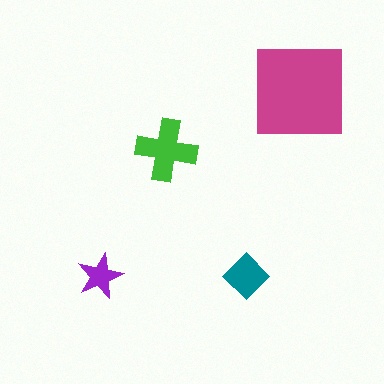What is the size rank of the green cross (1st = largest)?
2nd.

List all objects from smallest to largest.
The purple star, the teal diamond, the green cross, the magenta square.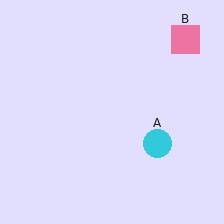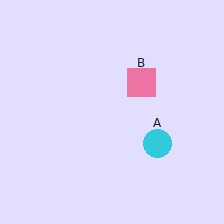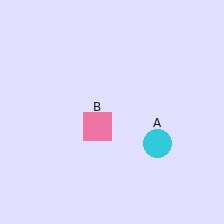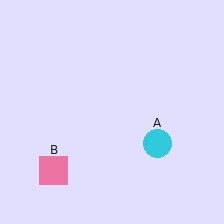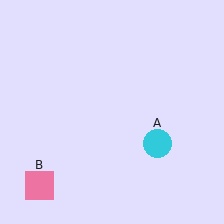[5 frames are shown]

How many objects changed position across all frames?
1 object changed position: pink square (object B).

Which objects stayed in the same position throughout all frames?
Cyan circle (object A) remained stationary.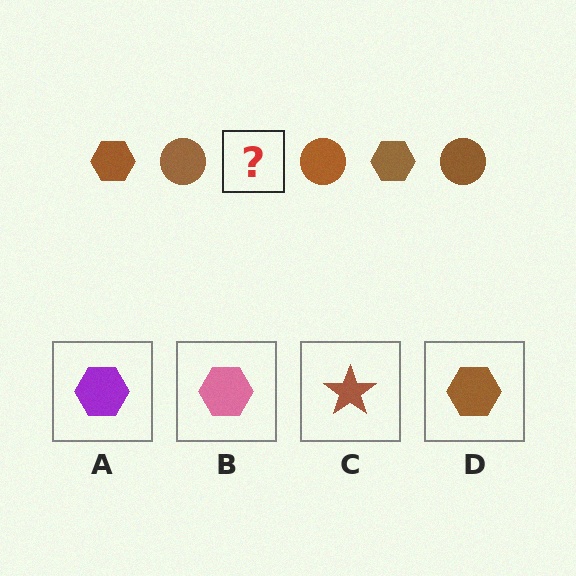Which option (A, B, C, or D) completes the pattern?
D.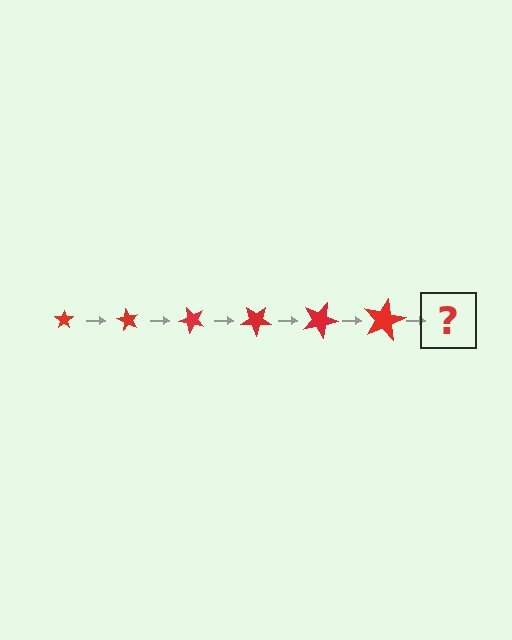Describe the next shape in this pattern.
It should be a star, larger than the previous one and rotated 360 degrees from the start.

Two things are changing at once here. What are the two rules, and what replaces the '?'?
The two rules are that the star grows larger each step and it rotates 60 degrees each step. The '?' should be a star, larger than the previous one and rotated 360 degrees from the start.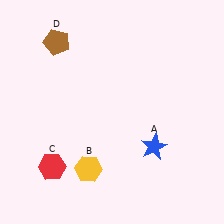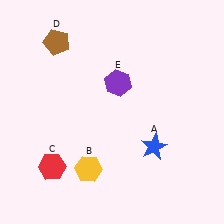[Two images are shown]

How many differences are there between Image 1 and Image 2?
There is 1 difference between the two images.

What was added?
A purple hexagon (E) was added in Image 2.